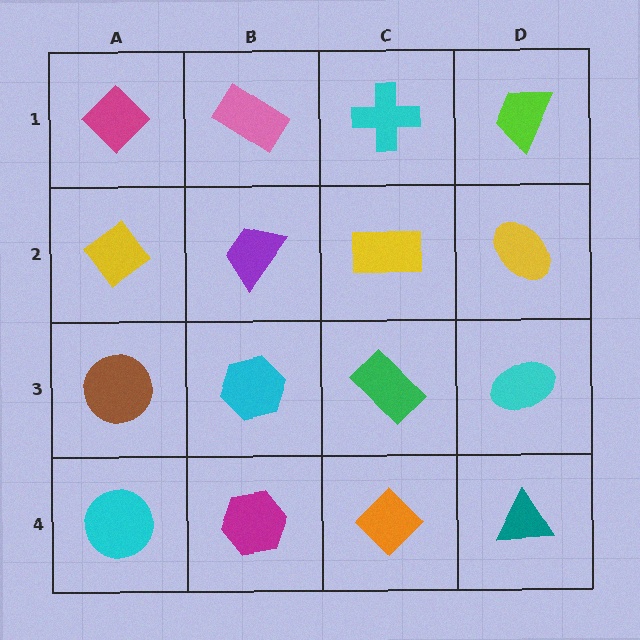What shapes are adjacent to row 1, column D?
A yellow ellipse (row 2, column D), a cyan cross (row 1, column C).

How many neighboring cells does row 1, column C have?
3.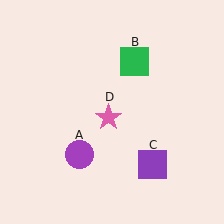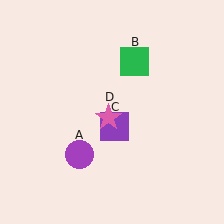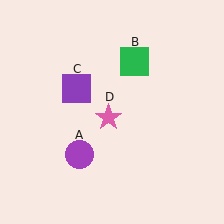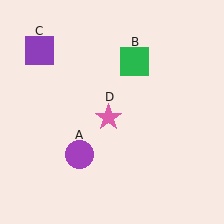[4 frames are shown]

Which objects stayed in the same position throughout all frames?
Purple circle (object A) and green square (object B) and pink star (object D) remained stationary.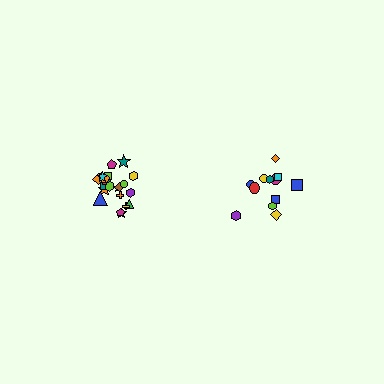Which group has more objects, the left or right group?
The left group.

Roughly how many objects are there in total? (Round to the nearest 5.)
Roughly 35 objects in total.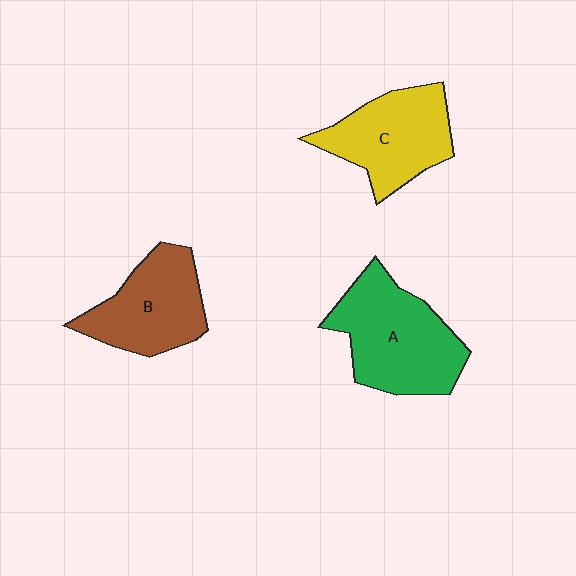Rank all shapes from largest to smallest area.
From largest to smallest: A (green), C (yellow), B (brown).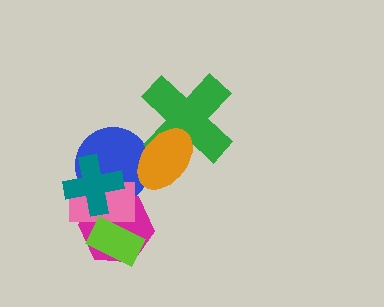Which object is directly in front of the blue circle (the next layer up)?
The magenta hexagon is directly in front of the blue circle.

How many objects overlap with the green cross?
1 object overlaps with the green cross.